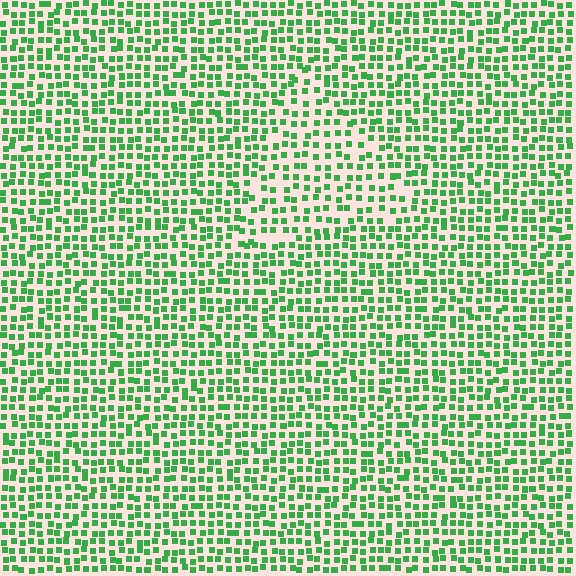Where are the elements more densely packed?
The elements are more densely packed outside the triangle boundary.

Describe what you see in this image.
The image contains small green elements arranged at two different densities. A triangle-shaped region is visible where the elements are less densely packed than the surrounding area.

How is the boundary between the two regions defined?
The boundary is defined by a change in element density (approximately 1.4x ratio). All elements are the same color, size, and shape.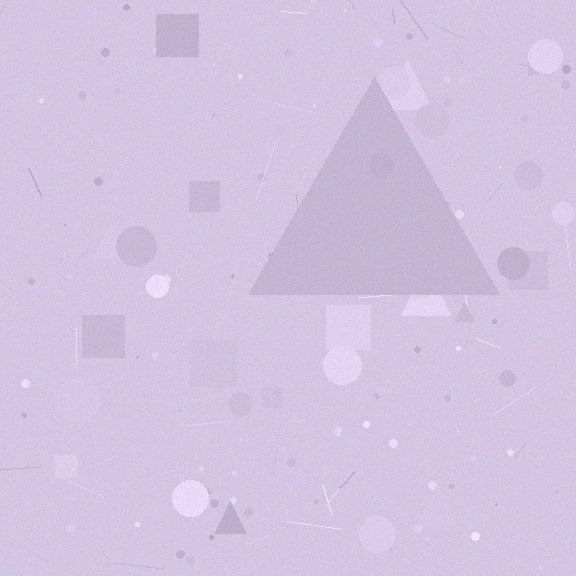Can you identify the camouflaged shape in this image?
The camouflaged shape is a triangle.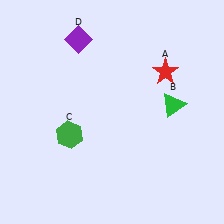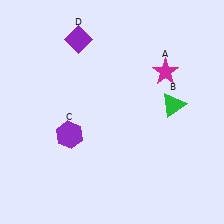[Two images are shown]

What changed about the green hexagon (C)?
In Image 1, C is green. In Image 2, it changed to purple.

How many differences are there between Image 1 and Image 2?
There are 2 differences between the two images.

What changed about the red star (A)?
In Image 1, A is red. In Image 2, it changed to magenta.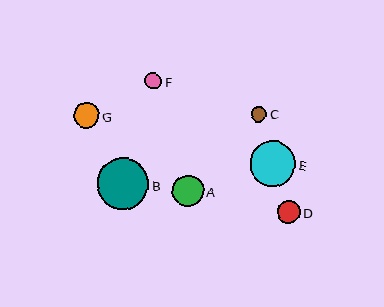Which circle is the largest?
Circle B is the largest with a size of approximately 52 pixels.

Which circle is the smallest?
Circle C is the smallest with a size of approximately 16 pixels.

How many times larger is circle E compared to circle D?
Circle E is approximately 2.0 times the size of circle D.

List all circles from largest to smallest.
From largest to smallest: B, E, A, G, D, F, C.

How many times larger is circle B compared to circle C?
Circle B is approximately 3.3 times the size of circle C.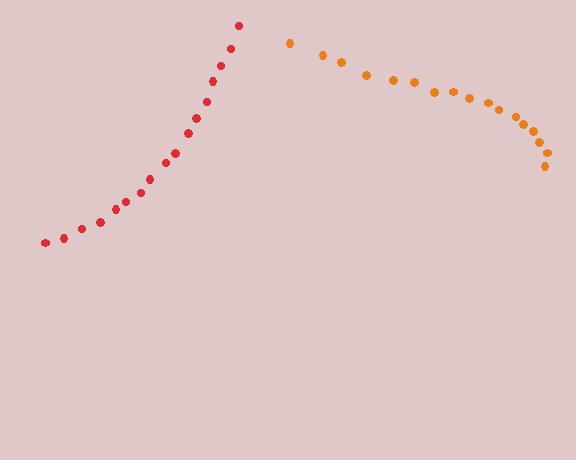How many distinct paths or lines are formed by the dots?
There are 2 distinct paths.